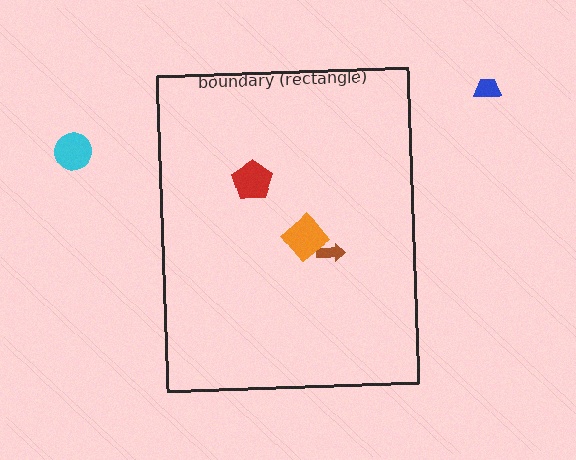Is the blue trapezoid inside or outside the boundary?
Outside.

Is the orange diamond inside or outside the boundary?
Inside.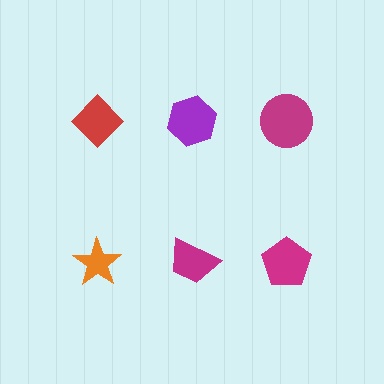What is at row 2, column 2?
A magenta trapezoid.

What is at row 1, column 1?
A red diamond.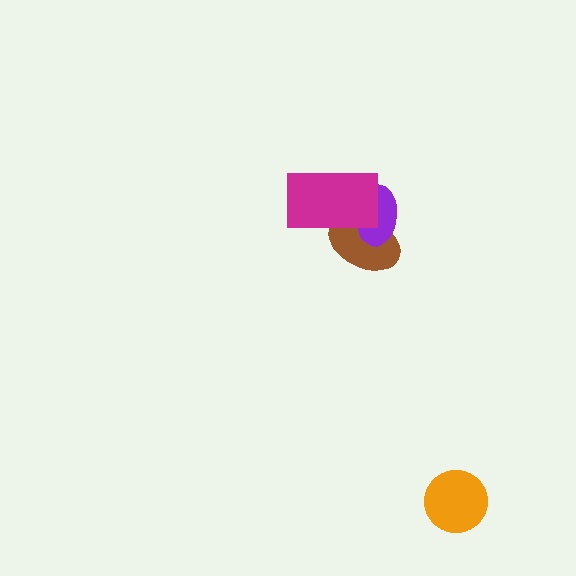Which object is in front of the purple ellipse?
The magenta rectangle is in front of the purple ellipse.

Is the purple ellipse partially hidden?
Yes, it is partially covered by another shape.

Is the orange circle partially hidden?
No, no other shape covers it.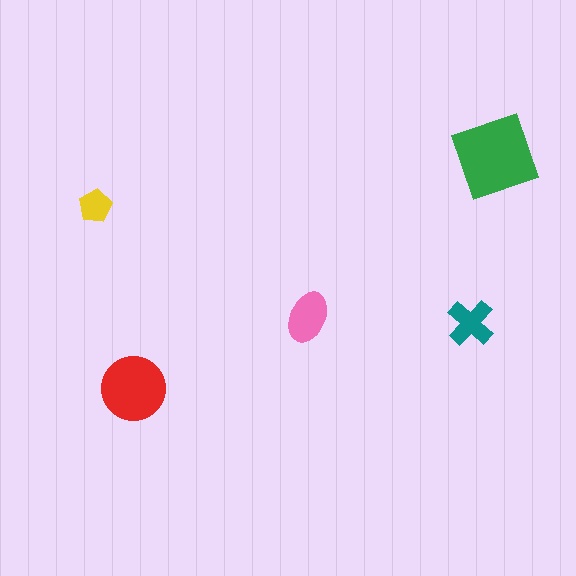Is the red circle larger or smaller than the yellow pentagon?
Larger.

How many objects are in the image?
There are 5 objects in the image.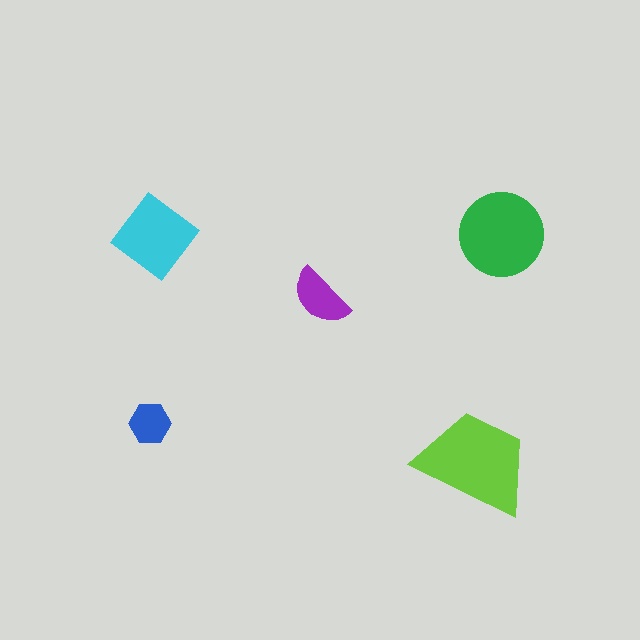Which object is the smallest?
The blue hexagon.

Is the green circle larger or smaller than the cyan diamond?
Larger.